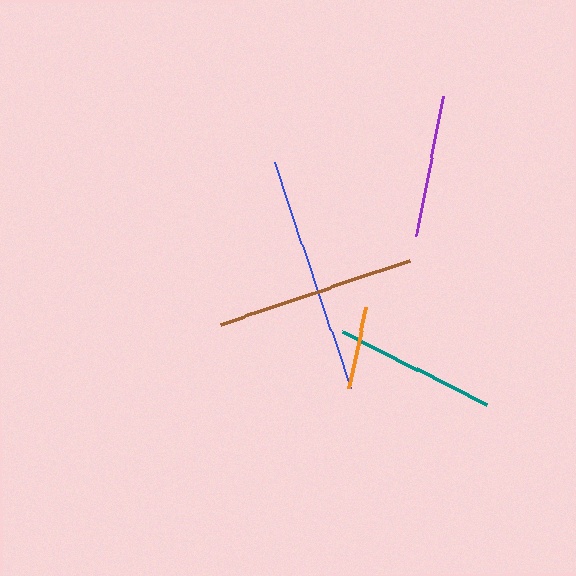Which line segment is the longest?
The blue line is the longest at approximately 239 pixels.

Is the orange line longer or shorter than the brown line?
The brown line is longer than the orange line.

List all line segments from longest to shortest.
From longest to shortest: blue, brown, teal, purple, orange.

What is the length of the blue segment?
The blue segment is approximately 239 pixels long.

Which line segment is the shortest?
The orange line is the shortest at approximately 82 pixels.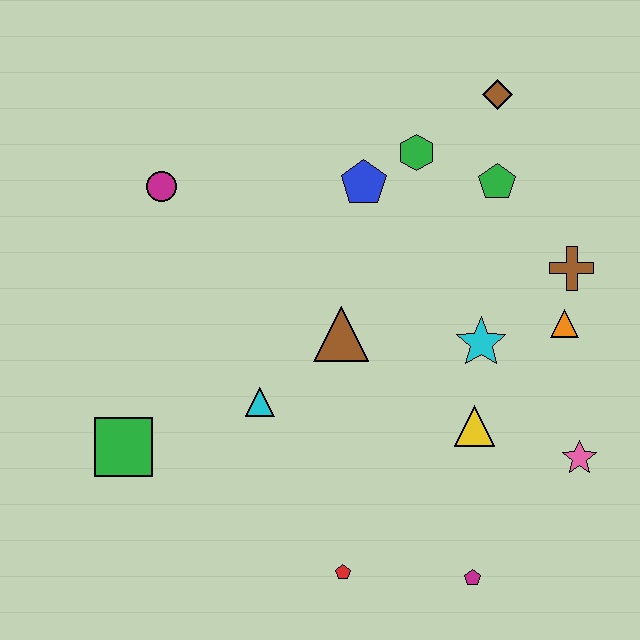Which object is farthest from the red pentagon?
The brown diamond is farthest from the red pentagon.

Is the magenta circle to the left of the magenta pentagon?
Yes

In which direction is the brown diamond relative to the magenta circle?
The brown diamond is to the right of the magenta circle.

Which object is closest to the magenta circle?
The blue pentagon is closest to the magenta circle.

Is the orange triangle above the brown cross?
No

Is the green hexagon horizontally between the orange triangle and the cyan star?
No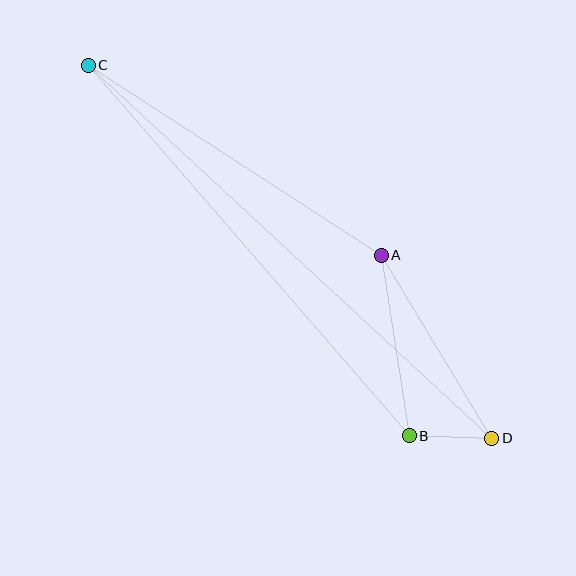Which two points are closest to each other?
Points B and D are closest to each other.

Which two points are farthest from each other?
Points C and D are farthest from each other.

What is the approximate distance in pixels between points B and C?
The distance between B and C is approximately 491 pixels.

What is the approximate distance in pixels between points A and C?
The distance between A and C is approximately 349 pixels.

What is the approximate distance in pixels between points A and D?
The distance between A and D is approximately 214 pixels.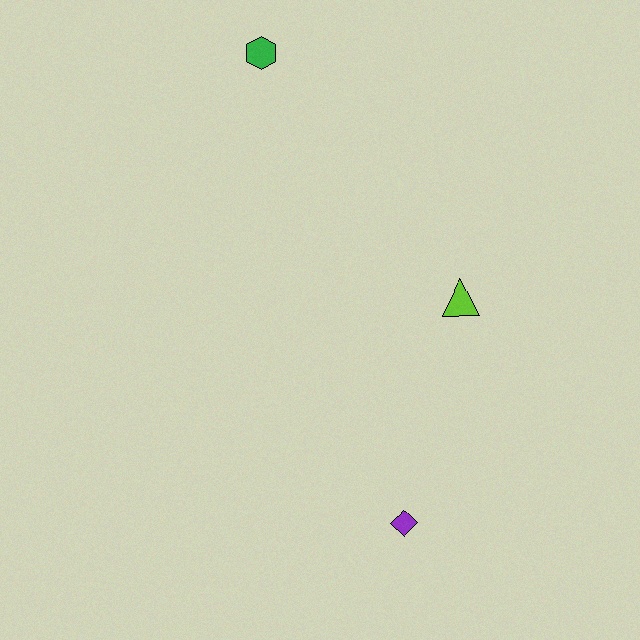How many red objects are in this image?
There are no red objects.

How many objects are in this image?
There are 3 objects.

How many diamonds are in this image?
There is 1 diamond.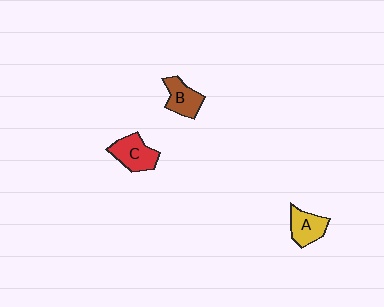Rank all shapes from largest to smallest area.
From largest to smallest: C (red), A (yellow), B (brown).